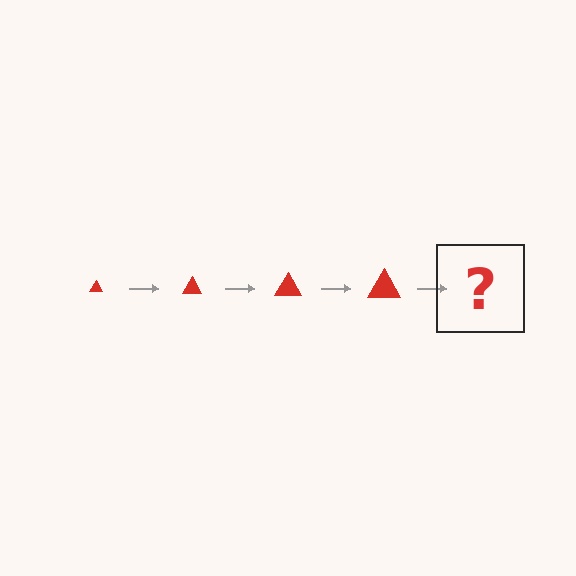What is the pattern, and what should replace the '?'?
The pattern is that the triangle gets progressively larger each step. The '?' should be a red triangle, larger than the previous one.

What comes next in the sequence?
The next element should be a red triangle, larger than the previous one.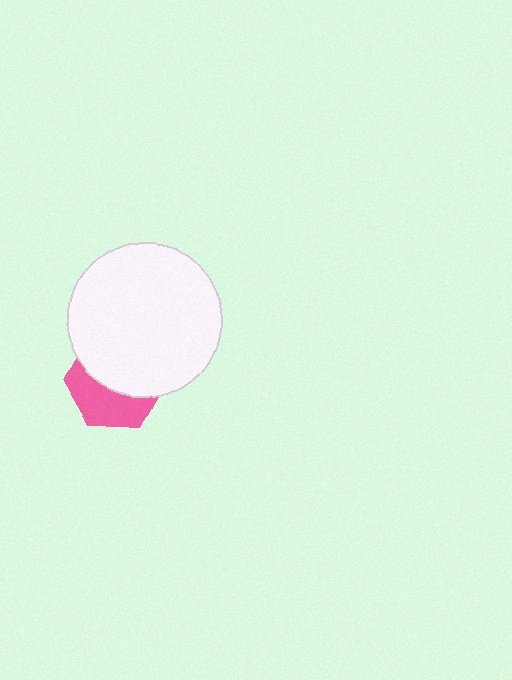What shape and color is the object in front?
The object in front is a white circle.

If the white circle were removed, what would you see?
You would see the complete pink hexagon.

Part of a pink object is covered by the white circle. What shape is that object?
It is a hexagon.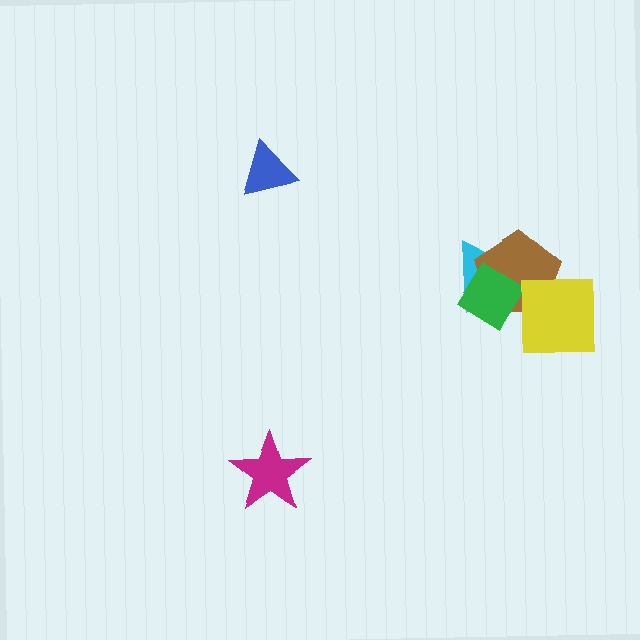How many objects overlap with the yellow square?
1 object overlaps with the yellow square.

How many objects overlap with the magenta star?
0 objects overlap with the magenta star.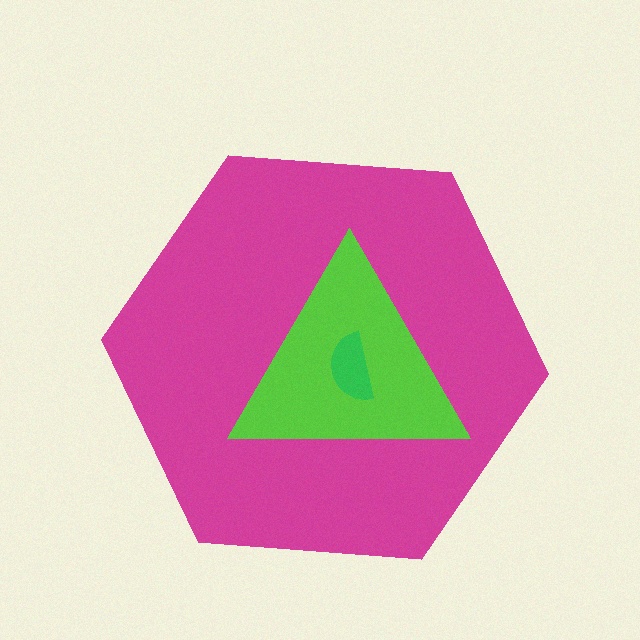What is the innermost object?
The green semicircle.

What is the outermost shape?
The magenta hexagon.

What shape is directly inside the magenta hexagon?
The lime triangle.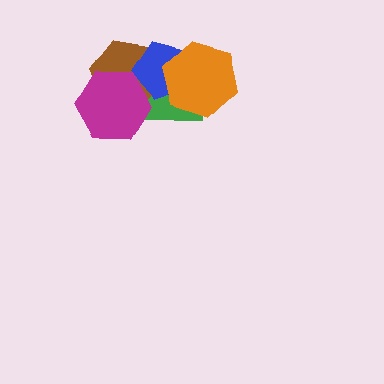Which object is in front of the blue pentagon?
The orange hexagon is in front of the blue pentagon.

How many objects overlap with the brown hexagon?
3 objects overlap with the brown hexagon.